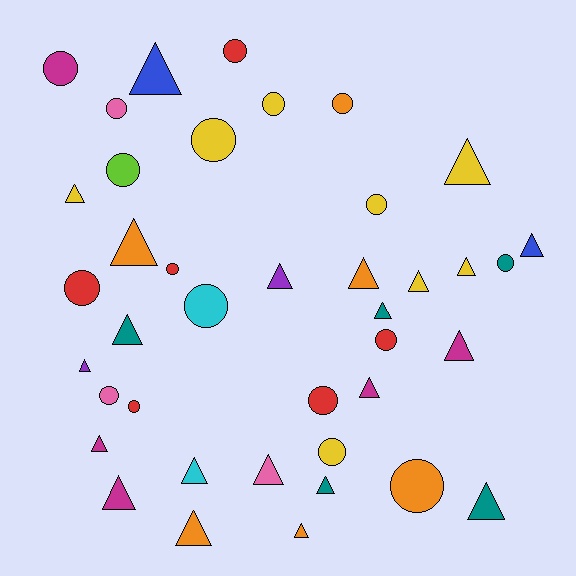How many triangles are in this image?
There are 22 triangles.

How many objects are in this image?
There are 40 objects.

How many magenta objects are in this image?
There are 5 magenta objects.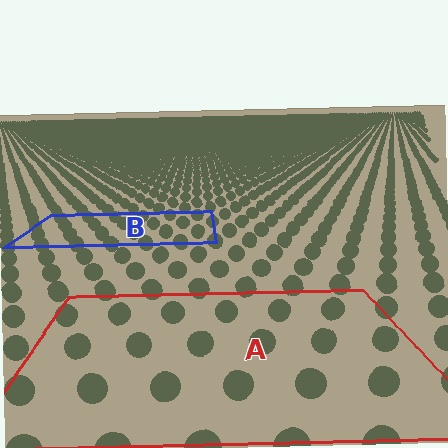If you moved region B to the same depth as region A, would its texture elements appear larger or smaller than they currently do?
They would appear larger. At a closer depth, the same texture elements are projected at a bigger on-screen size.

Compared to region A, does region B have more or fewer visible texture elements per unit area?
Region B has more texture elements per unit area — they are packed more densely because it is farther away.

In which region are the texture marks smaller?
The texture marks are smaller in region B, because it is farther away.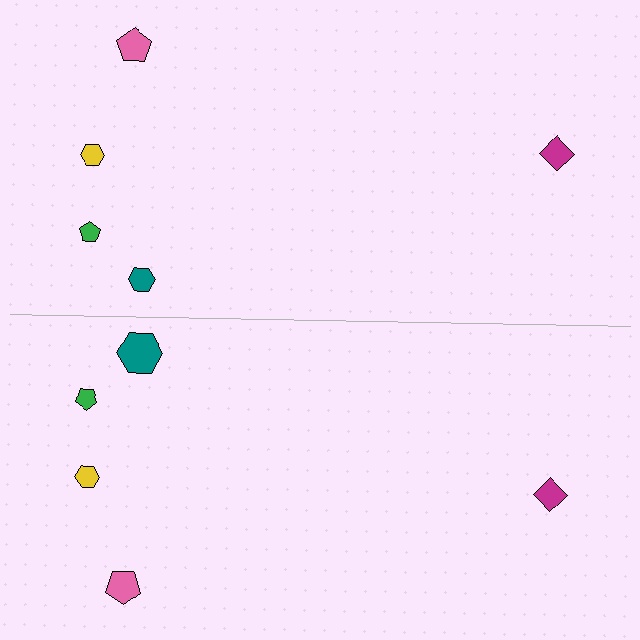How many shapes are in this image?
There are 10 shapes in this image.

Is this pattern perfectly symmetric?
No, the pattern is not perfectly symmetric. The teal hexagon on the bottom side has a different size than its mirror counterpart.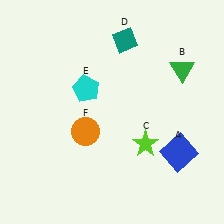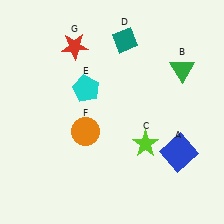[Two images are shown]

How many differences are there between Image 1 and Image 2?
There is 1 difference between the two images.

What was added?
A red star (G) was added in Image 2.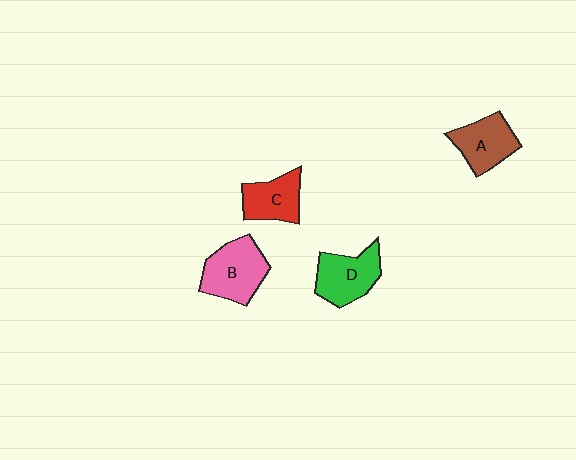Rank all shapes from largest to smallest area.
From largest to smallest: B (pink), D (green), A (brown), C (red).